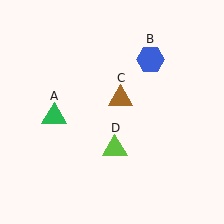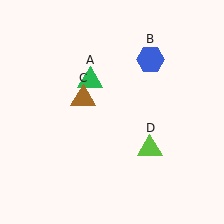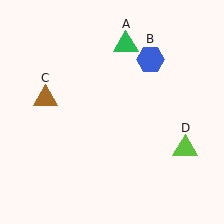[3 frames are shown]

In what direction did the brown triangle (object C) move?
The brown triangle (object C) moved left.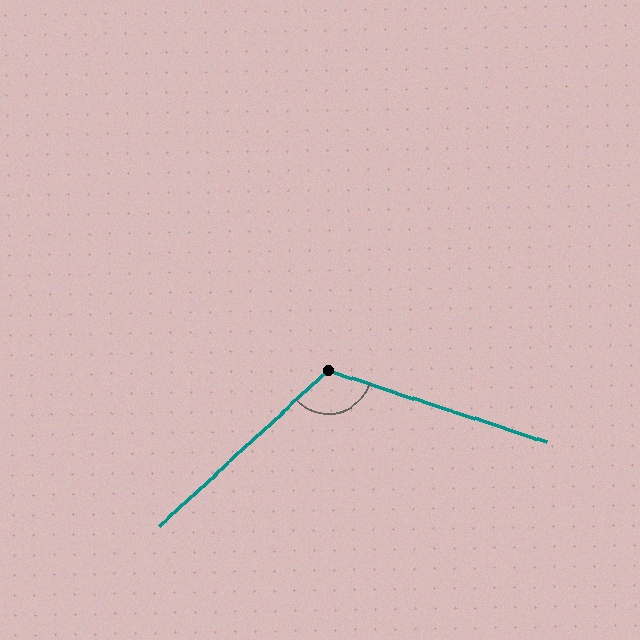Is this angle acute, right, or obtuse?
It is obtuse.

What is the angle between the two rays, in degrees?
Approximately 119 degrees.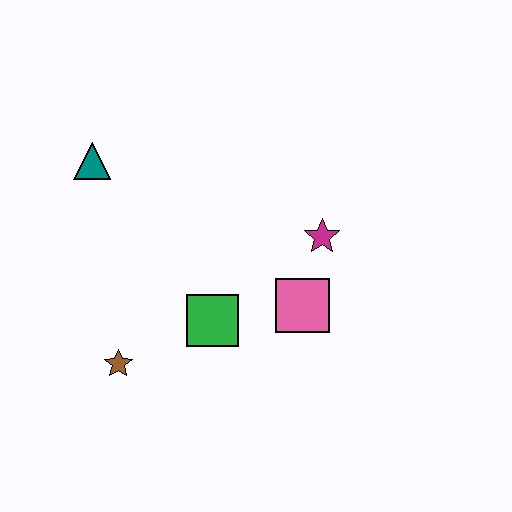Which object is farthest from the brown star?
The magenta star is farthest from the brown star.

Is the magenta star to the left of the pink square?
No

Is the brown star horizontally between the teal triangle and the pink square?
Yes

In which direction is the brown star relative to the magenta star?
The brown star is to the left of the magenta star.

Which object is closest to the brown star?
The green square is closest to the brown star.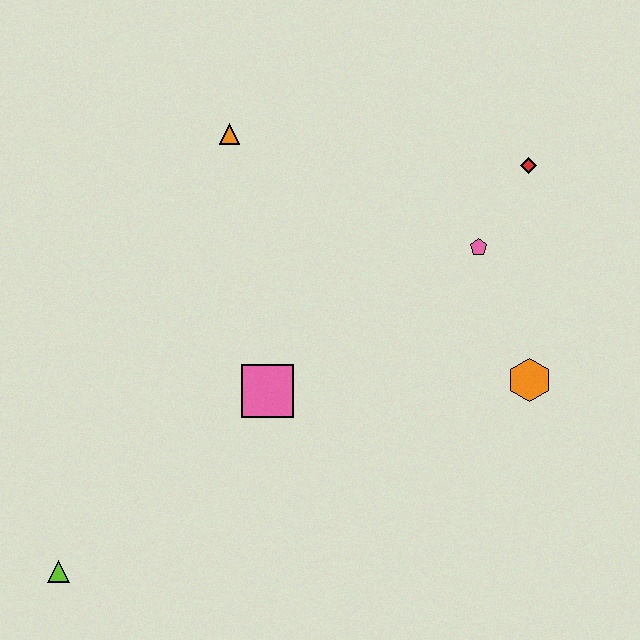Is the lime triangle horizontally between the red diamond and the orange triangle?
No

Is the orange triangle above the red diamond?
Yes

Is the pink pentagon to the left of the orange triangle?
No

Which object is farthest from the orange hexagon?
The lime triangle is farthest from the orange hexagon.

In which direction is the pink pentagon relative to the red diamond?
The pink pentagon is below the red diamond.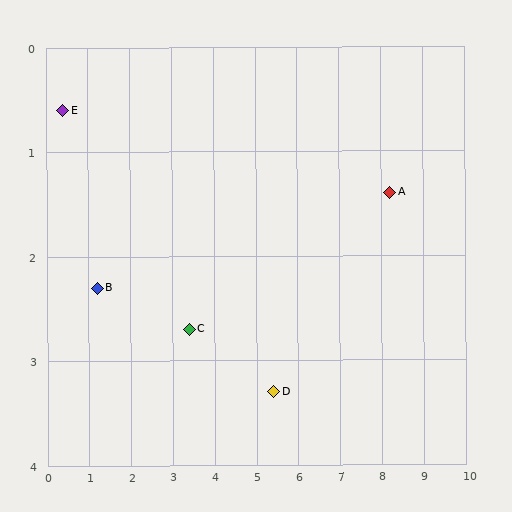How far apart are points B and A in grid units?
Points B and A are about 7.1 grid units apart.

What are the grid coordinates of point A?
Point A is at approximately (8.2, 1.4).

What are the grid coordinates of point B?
Point B is at approximately (1.2, 2.3).